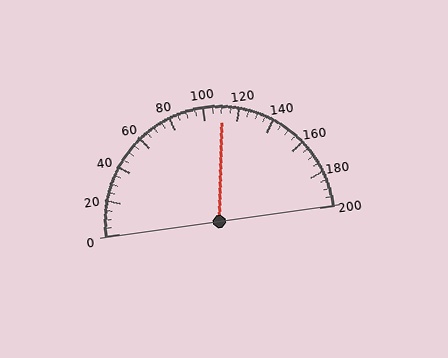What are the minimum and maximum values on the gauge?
The gauge ranges from 0 to 200.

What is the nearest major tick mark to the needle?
The nearest major tick mark is 120.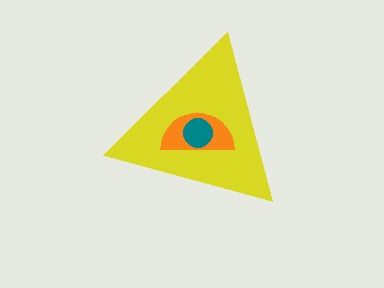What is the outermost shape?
The yellow triangle.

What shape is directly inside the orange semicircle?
The teal circle.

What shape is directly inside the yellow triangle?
The orange semicircle.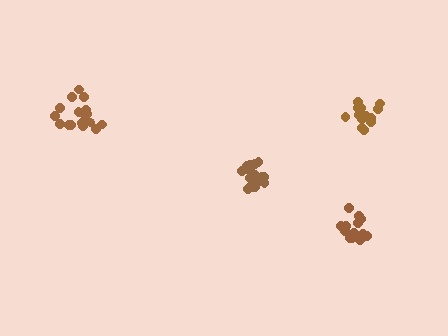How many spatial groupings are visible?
There are 4 spatial groupings.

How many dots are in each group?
Group 1: 17 dots, Group 2: 15 dots, Group 3: 14 dots, Group 4: 18 dots (64 total).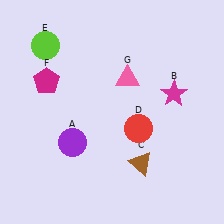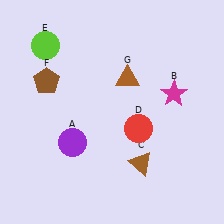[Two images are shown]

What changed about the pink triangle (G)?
In Image 1, G is pink. In Image 2, it changed to brown.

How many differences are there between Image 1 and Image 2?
There are 2 differences between the two images.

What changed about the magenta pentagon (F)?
In Image 1, F is magenta. In Image 2, it changed to brown.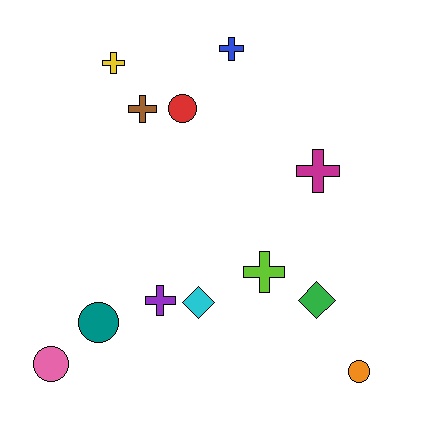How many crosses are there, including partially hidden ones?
There are 6 crosses.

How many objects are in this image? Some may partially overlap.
There are 12 objects.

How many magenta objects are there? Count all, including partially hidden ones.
There is 1 magenta object.